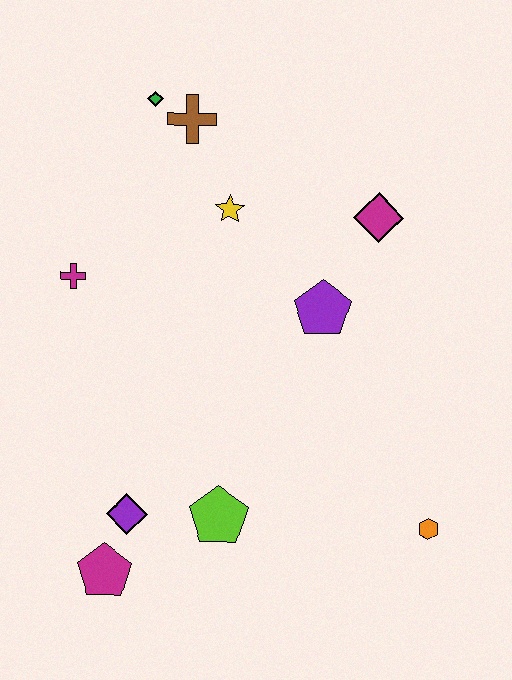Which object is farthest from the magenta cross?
The orange hexagon is farthest from the magenta cross.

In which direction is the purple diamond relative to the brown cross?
The purple diamond is below the brown cross.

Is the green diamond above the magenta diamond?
Yes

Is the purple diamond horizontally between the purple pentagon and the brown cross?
No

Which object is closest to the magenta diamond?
The purple pentagon is closest to the magenta diamond.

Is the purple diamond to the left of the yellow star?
Yes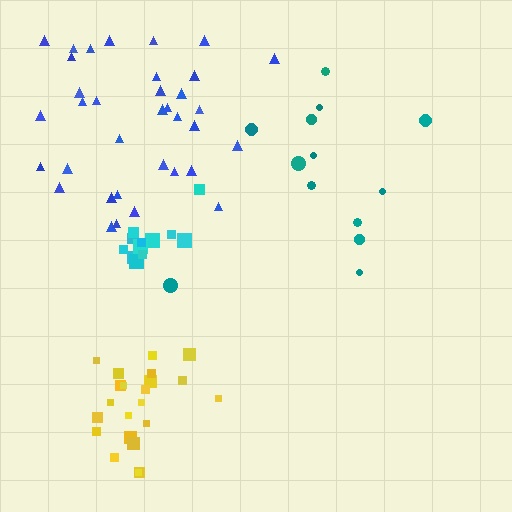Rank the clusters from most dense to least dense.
cyan, yellow, blue, teal.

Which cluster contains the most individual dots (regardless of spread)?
Blue (35).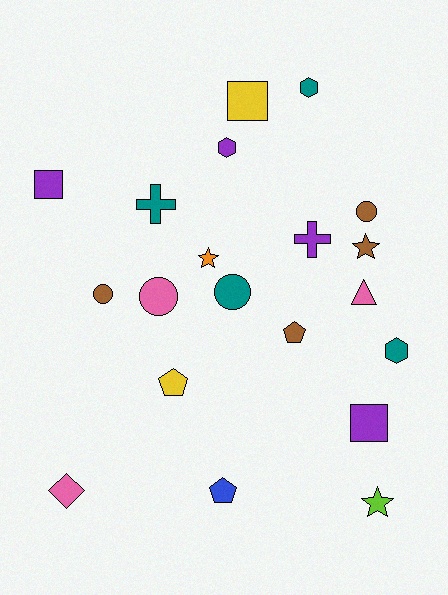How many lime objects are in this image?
There is 1 lime object.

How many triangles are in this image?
There is 1 triangle.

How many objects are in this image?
There are 20 objects.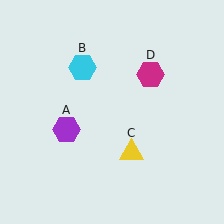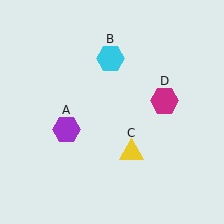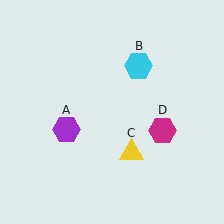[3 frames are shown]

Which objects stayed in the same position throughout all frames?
Purple hexagon (object A) and yellow triangle (object C) remained stationary.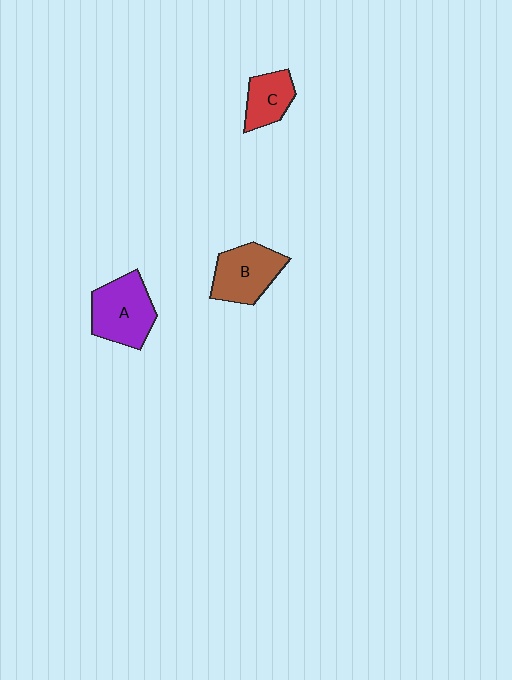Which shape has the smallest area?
Shape C (red).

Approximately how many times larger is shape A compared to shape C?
Approximately 1.6 times.